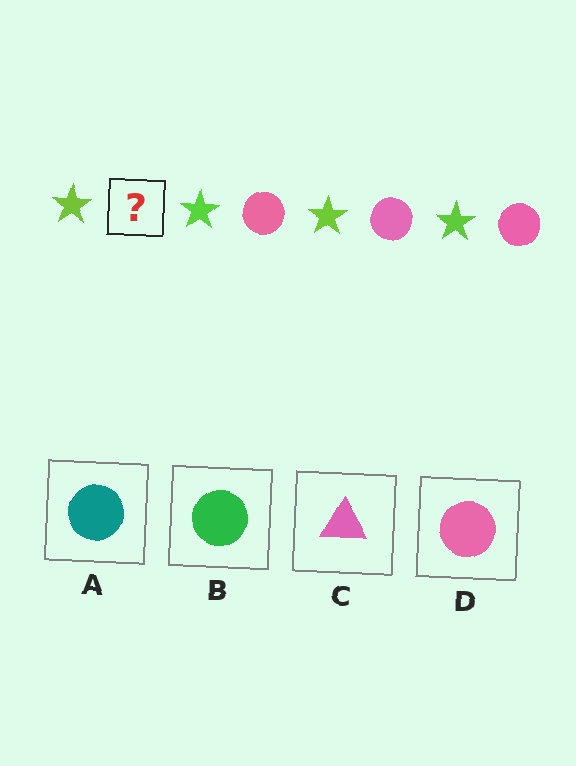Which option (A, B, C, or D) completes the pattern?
D.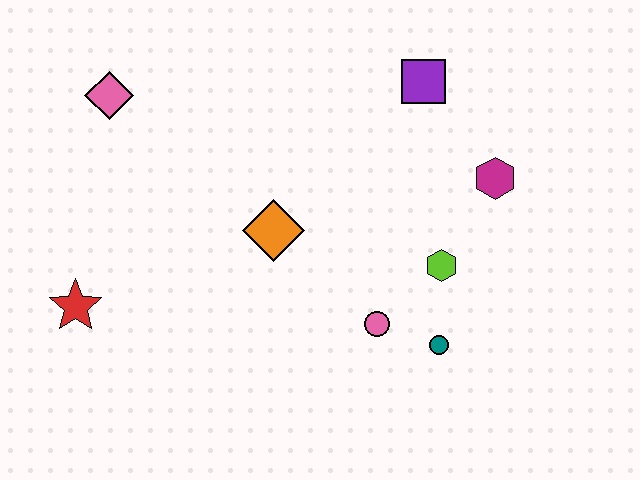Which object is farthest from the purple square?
The red star is farthest from the purple square.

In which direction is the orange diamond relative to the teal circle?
The orange diamond is to the left of the teal circle.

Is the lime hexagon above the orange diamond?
No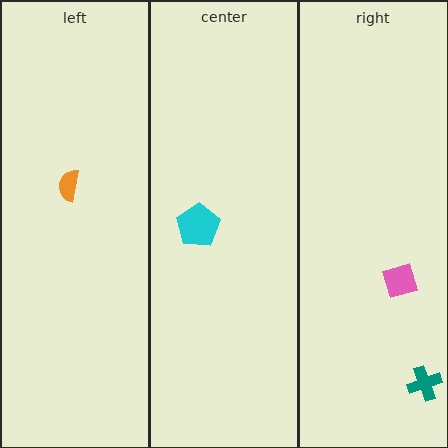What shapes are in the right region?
The teal cross, the pink diamond.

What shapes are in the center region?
The cyan pentagon.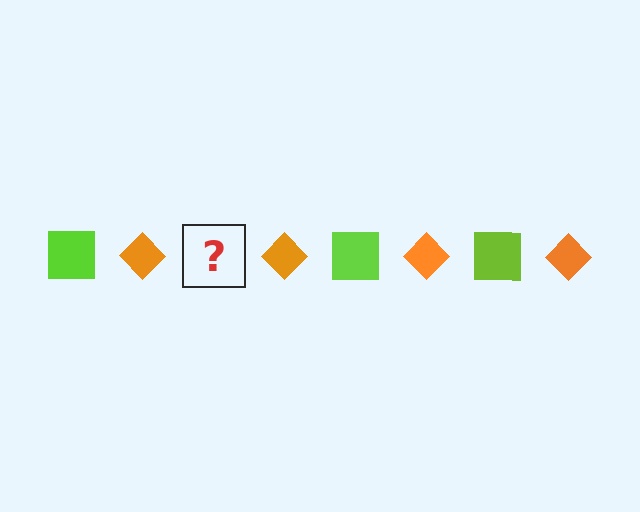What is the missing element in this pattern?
The missing element is a lime square.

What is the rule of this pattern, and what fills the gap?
The rule is that the pattern alternates between lime square and orange diamond. The gap should be filled with a lime square.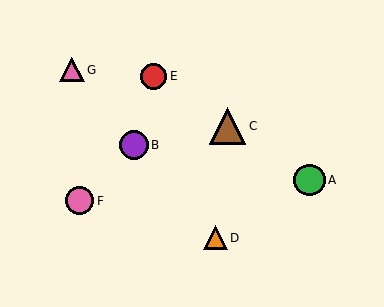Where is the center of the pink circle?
The center of the pink circle is at (79, 201).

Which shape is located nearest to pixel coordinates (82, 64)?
The pink triangle (labeled G) at (72, 70) is nearest to that location.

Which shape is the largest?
The brown triangle (labeled C) is the largest.